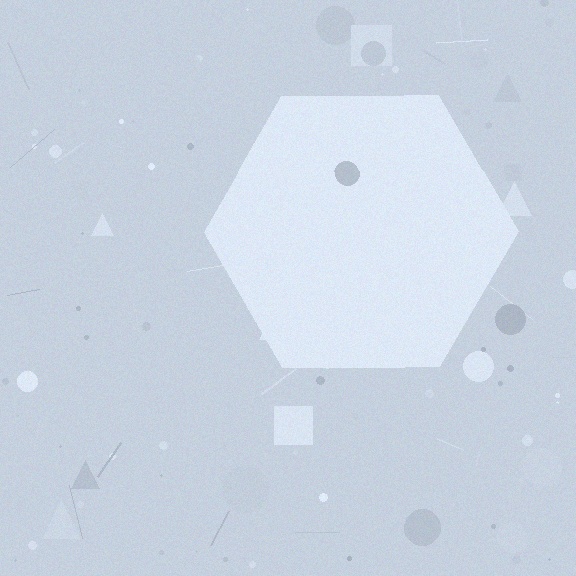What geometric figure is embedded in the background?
A hexagon is embedded in the background.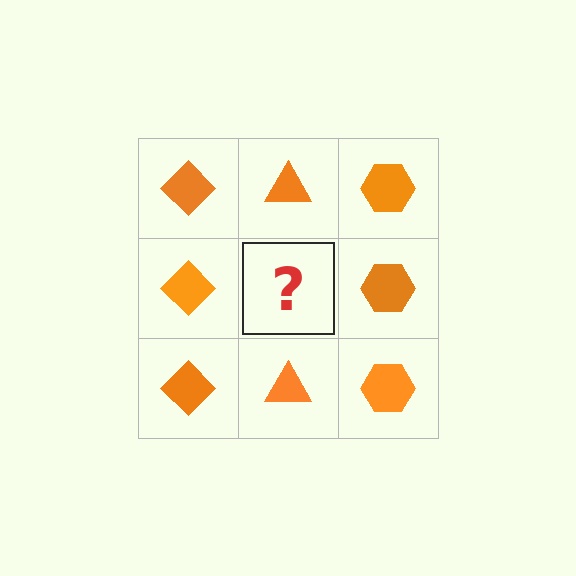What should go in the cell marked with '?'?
The missing cell should contain an orange triangle.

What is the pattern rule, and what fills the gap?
The rule is that each column has a consistent shape. The gap should be filled with an orange triangle.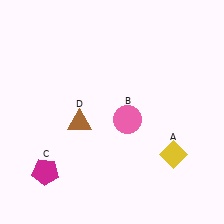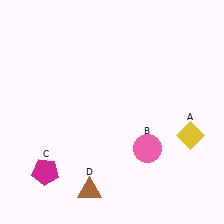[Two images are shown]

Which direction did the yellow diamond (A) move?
The yellow diamond (A) moved up.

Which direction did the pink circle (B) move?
The pink circle (B) moved down.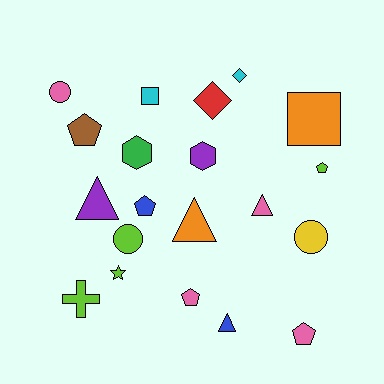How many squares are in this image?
There are 2 squares.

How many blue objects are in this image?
There are 2 blue objects.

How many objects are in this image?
There are 20 objects.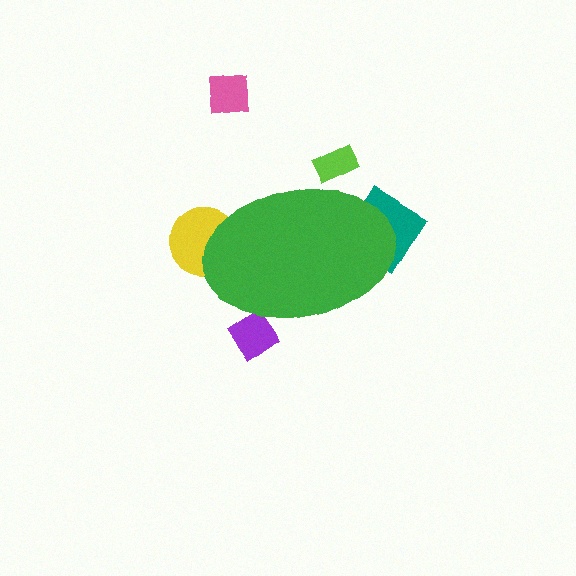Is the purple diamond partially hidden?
Yes, the purple diamond is partially hidden behind the green ellipse.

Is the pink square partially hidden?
No, the pink square is fully visible.